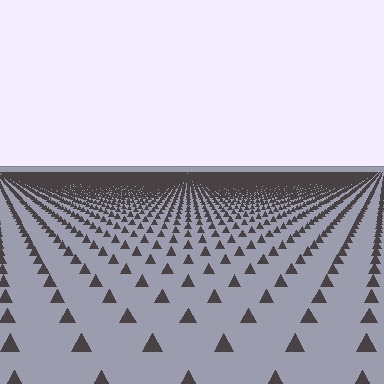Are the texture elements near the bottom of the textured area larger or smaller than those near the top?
Larger. Near the bottom, elements are closer to the viewer and appear at a bigger on-screen size.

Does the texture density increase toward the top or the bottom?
Density increases toward the top.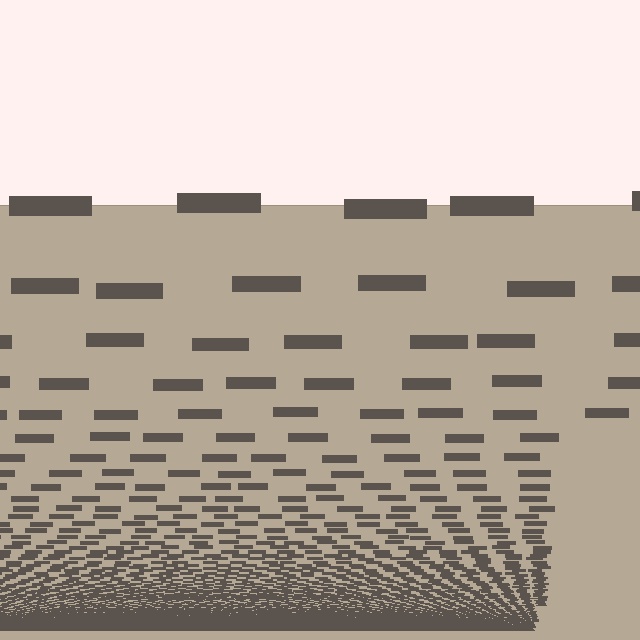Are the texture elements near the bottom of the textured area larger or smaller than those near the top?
Smaller. The gradient is inverted — elements near the bottom are smaller and denser.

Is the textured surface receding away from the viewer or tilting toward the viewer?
The surface appears to tilt toward the viewer. Texture elements get larger and sparser toward the top.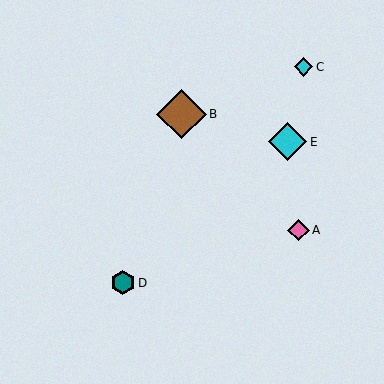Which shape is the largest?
The brown diamond (labeled B) is the largest.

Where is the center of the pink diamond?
The center of the pink diamond is at (298, 230).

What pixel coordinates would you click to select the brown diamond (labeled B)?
Click at (182, 114) to select the brown diamond B.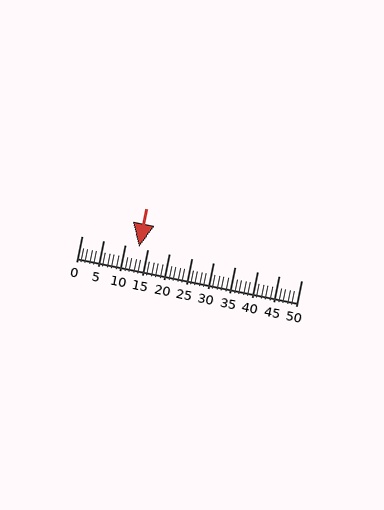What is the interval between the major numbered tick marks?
The major tick marks are spaced 5 units apart.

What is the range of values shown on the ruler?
The ruler shows values from 0 to 50.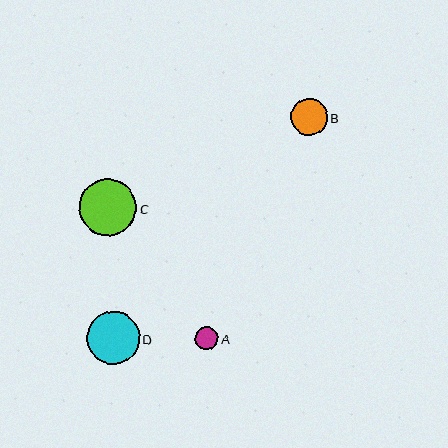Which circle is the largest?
Circle C is the largest with a size of approximately 57 pixels.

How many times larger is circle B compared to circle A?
Circle B is approximately 1.6 times the size of circle A.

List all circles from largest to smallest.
From largest to smallest: C, D, B, A.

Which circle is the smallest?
Circle A is the smallest with a size of approximately 23 pixels.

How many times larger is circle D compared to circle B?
Circle D is approximately 1.5 times the size of circle B.